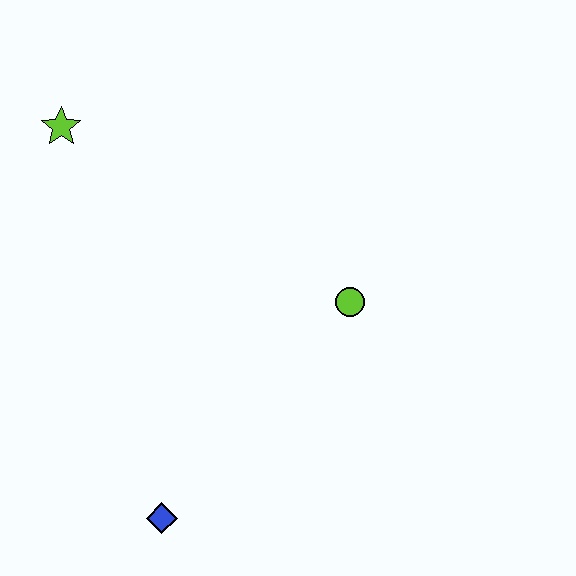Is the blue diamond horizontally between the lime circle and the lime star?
Yes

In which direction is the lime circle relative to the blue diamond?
The lime circle is above the blue diamond.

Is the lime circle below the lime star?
Yes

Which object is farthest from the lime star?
The blue diamond is farthest from the lime star.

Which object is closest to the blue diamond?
The lime circle is closest to the blue diamond.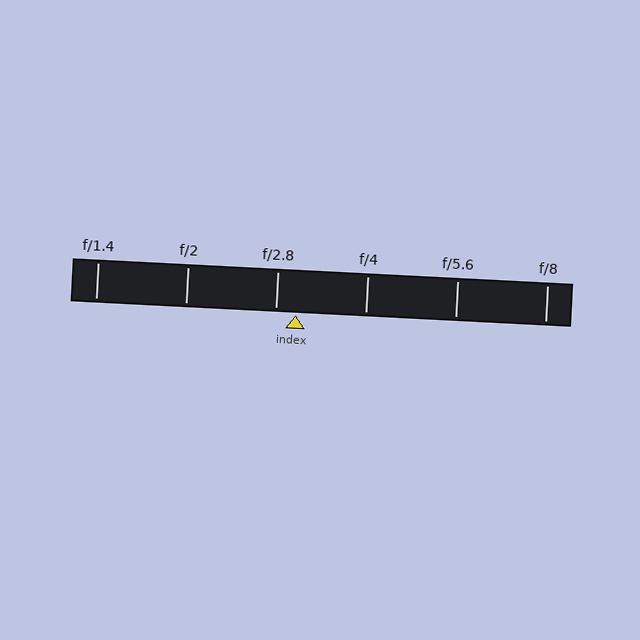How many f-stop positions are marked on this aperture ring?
There are 6 f-stop positions marked.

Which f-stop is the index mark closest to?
The index mark is closest to f/2.8.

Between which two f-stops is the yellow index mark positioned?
The index mark is between f/2.8 and f/4.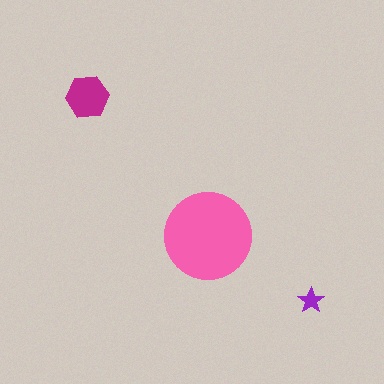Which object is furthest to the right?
The purple star is rightmost.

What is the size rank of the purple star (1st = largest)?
3rd.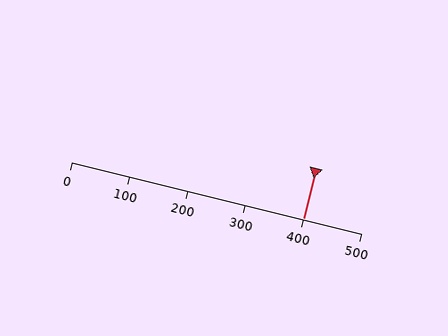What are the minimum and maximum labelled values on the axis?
The axis runs from 0 to 500.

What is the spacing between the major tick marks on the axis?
The major ticks are spaced 100 apart.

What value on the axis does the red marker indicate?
The marker indicates approximately 400.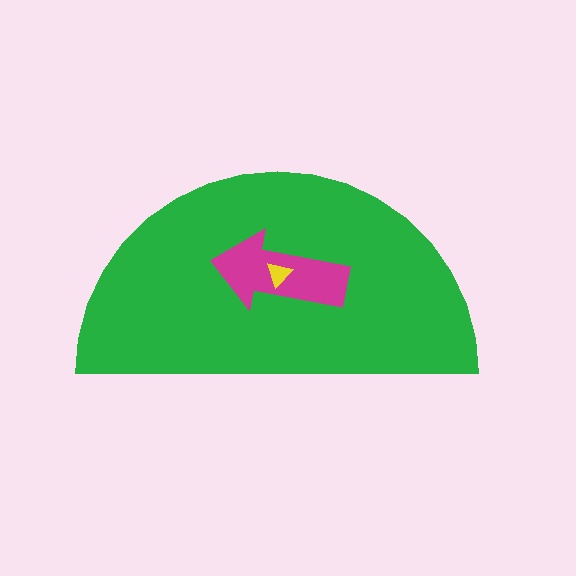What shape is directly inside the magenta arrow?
The yellow triangle.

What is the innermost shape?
The yellow triangle.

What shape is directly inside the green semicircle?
The magenta arrow.